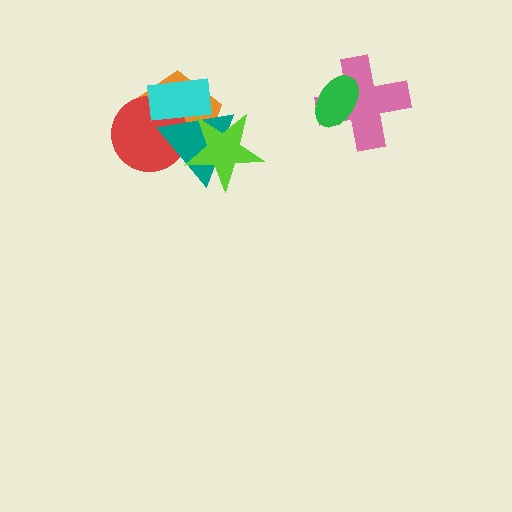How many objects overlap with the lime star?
2 objects overlap with the lime star.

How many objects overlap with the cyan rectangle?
3 objects overlap with the cyan rectangle.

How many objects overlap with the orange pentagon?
4 objects overlap with the orange pentagon.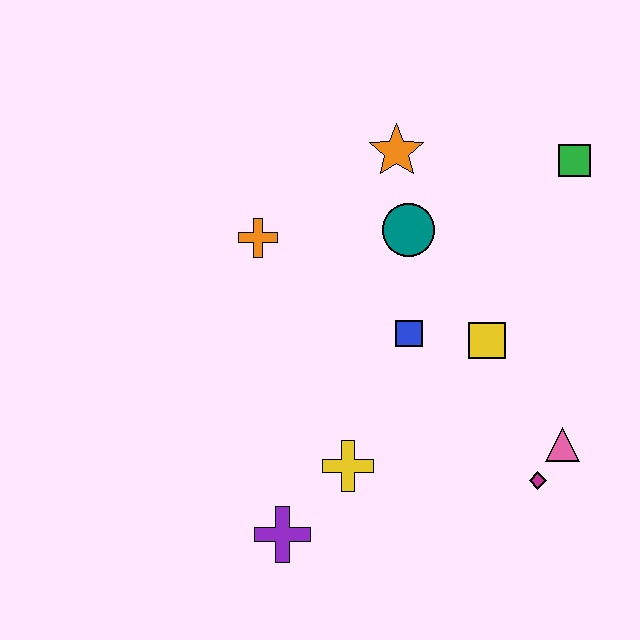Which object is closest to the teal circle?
The orange star is closest to the teal circle.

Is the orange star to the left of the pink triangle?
Yes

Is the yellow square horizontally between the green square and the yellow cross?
Yes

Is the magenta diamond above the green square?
No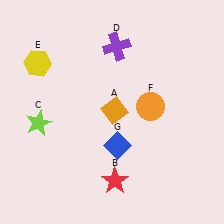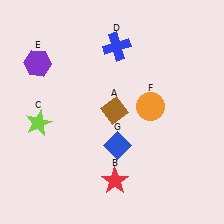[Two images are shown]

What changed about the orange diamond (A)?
In Image 1, A is orange. In Image 2, it changed to brown.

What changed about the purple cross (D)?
In Image 1, D is purple. In Image 2, it changed to blue.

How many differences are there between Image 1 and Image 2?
There are 3 differences between the two images.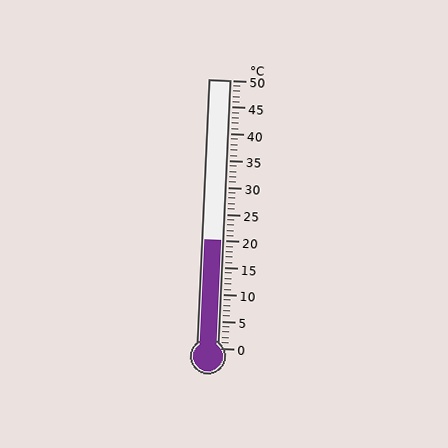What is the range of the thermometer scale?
The thermometer scale ranges from 0°C to 50°C.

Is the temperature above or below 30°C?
The temperature is below 30°C.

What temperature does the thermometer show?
The thermometer shows approximately 20°C.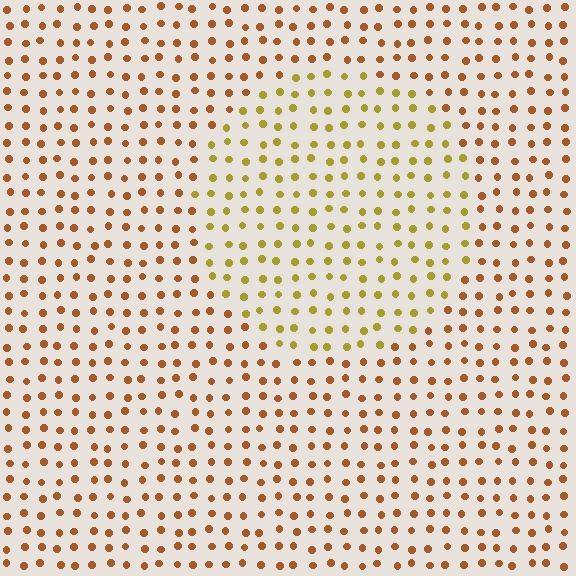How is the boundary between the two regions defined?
The boundary is defined purely by a slight shift in hue (about 33 degrees). Spacing, size, and orientation are identical on both sides.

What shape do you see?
I see a circle.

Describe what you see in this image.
The image is filled with small brown elements in a uniform arrangement. A circle-shaped region is visible where the elements are tinted to a slightly different hue, forming a subtle color boundary.